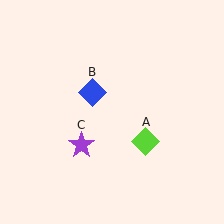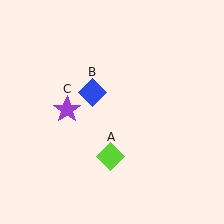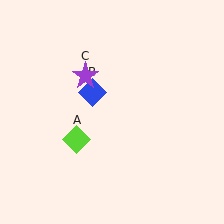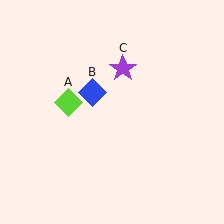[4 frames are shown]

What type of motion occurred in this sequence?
The lime diamond (object A), purple star (object C) rotated clockwise around the center of the scene.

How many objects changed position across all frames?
2 objects changed position: lime diamond (object A), purple star (object C).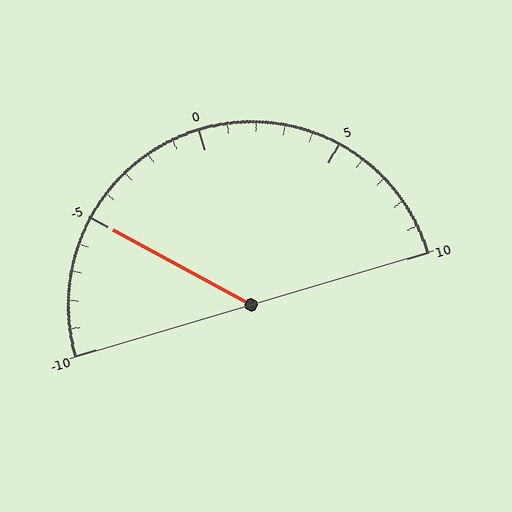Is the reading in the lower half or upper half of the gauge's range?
The reading is in the lower half of the range (-10 to 10).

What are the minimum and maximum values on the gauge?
The gauge ranges from -10 to 10.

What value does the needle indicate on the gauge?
The needle indicates approximately -5.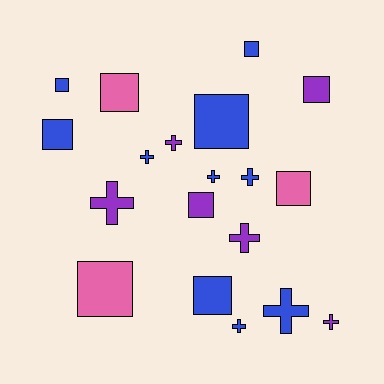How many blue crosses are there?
There are 5 blue crosses.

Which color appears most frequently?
Blue, with 10 objects.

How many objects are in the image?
There are 19 objects.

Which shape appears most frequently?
Square, with 10 objects.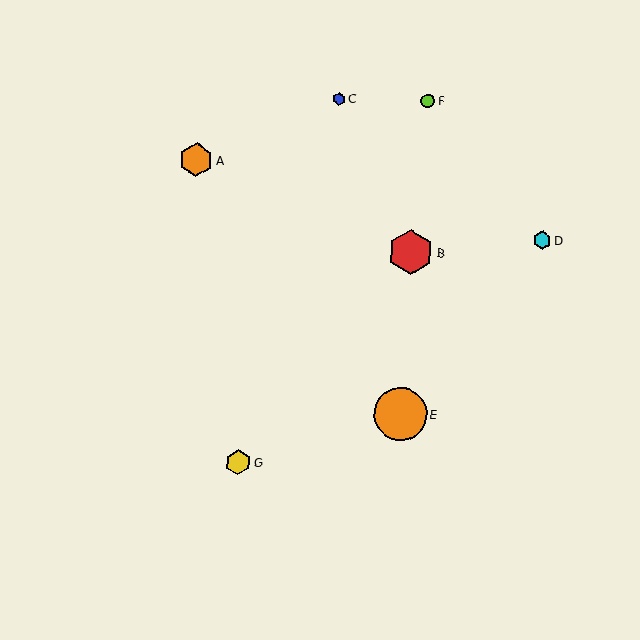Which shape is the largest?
The orange circle (labeled E) is the largest.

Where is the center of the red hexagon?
The center of the red hexagon is at (411, 252).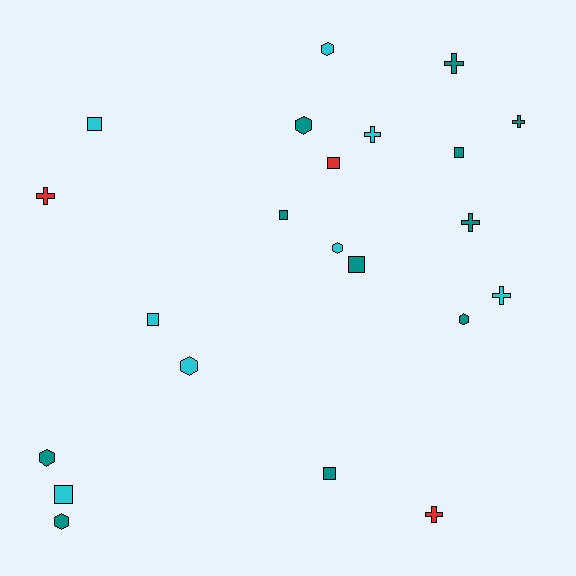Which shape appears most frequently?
Square, with 8 objects.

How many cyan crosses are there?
There are 2 cyan crosses.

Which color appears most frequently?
Teal, with 11 objects.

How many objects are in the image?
There are 22 objects.